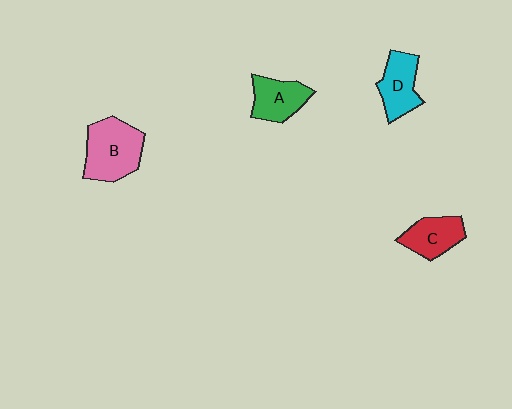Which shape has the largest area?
Shape B (pink).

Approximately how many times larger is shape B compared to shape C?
Approximately 1.5 times.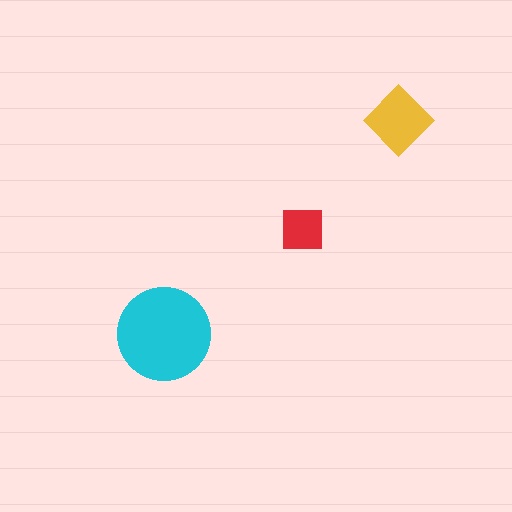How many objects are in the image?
There are 3 objects in the image.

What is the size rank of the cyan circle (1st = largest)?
1st.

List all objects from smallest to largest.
The red square, the yellow diamond, the cyan circle.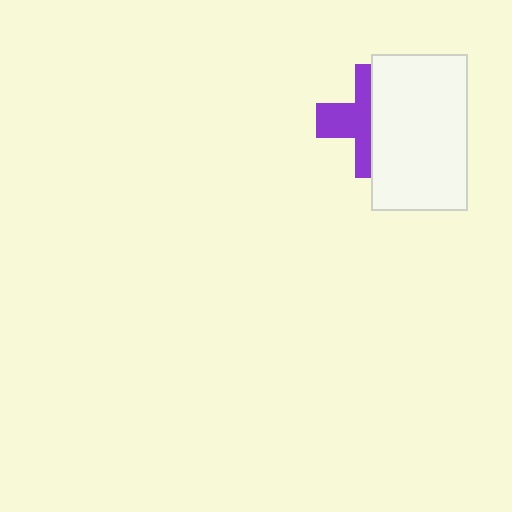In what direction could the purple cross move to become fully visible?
The purple cross could move left. That would shift it out from behind the white rectangle entirely.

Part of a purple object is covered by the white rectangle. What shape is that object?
It is a cross.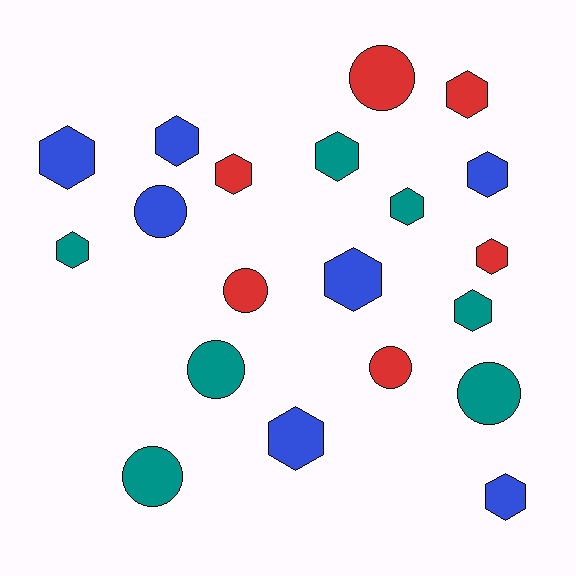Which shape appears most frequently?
Hexagon, with 13 objects.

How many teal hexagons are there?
There are 4 teal hexagons.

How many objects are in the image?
There are 20 objects.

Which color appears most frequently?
Blue, with 7 objects.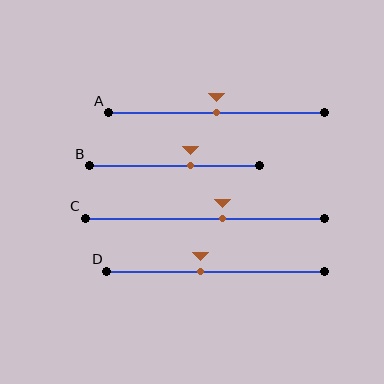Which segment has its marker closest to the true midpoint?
Segment A has its marker closest to the true midpoint.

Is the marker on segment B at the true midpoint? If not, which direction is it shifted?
No, the marker on segment B is shifted to the right by about 9% of the segment length.